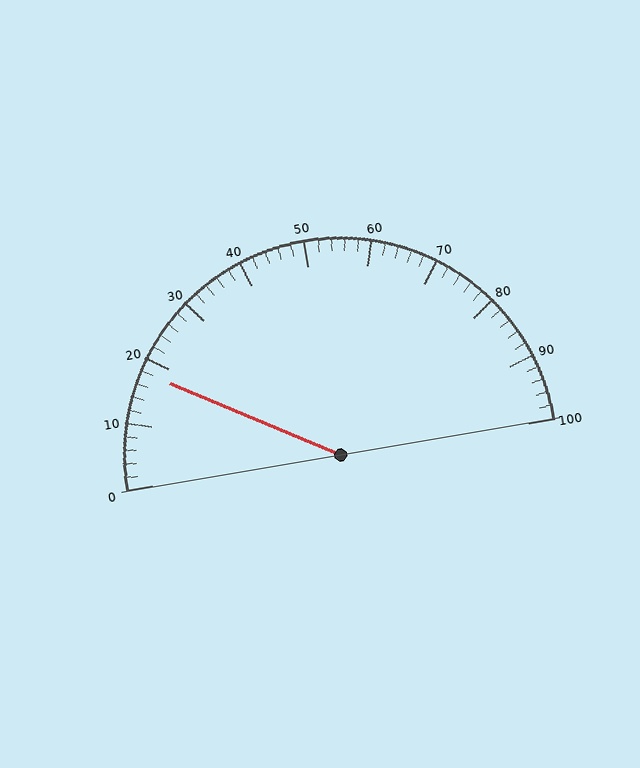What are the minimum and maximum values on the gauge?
The gauge ranges from 0 to 100.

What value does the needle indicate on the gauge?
The needle indicates approximately 18.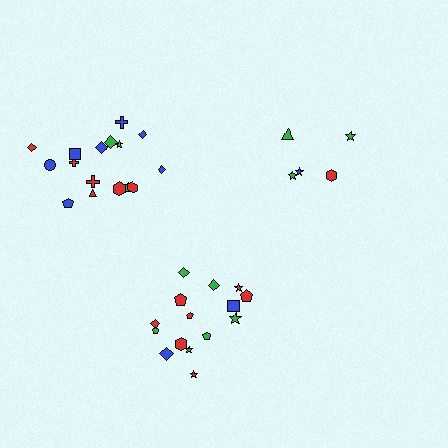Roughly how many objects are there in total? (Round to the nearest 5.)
Roughly 40 objects in total.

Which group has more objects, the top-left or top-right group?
The top-left group.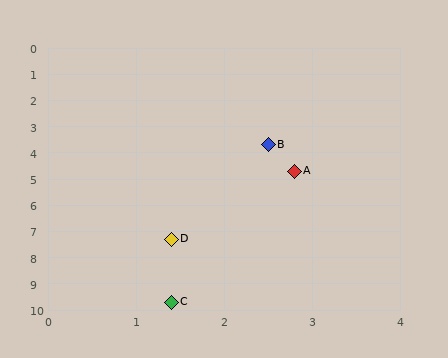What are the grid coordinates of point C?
Point C is at approximately (1.4, 9.7).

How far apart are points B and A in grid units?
Points B and A are about 1.0 grid units apart.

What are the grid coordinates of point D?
Point D is at approximately (1.4, 7.3).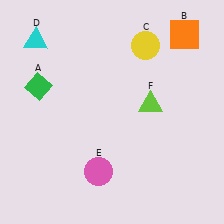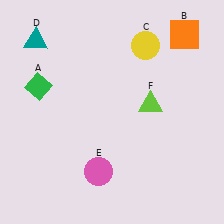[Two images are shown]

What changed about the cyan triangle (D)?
In Image 1, D is cyan. In Image 2, it changed to teal.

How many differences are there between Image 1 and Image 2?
There is 1 difference between the two images.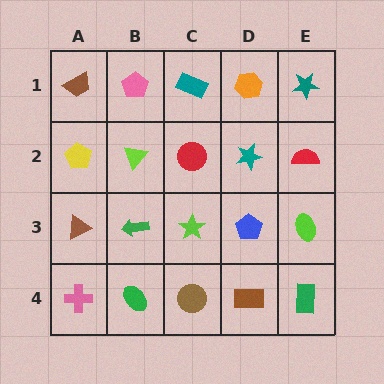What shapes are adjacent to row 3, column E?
A red semicircle (row 2, column E), a green rectangle (row 4, column E), a blue pentagon (row 3, column D).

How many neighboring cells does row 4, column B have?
3.